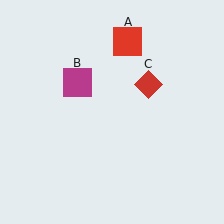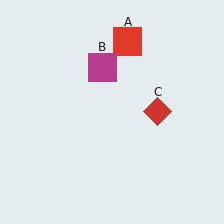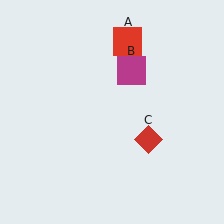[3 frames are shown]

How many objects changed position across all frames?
2 objects changed position: magenta square (object B), red diamond (object C).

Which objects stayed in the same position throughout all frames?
Red square (object A) remained stationary.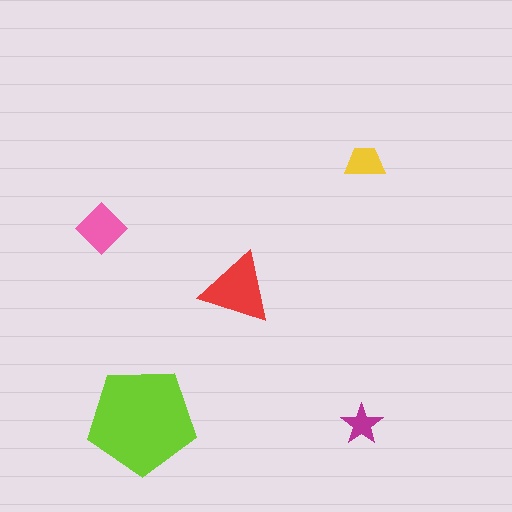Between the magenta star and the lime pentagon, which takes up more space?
The lime pentagon.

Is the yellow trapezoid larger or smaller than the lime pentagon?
Smaller.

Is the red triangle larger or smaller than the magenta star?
Larger.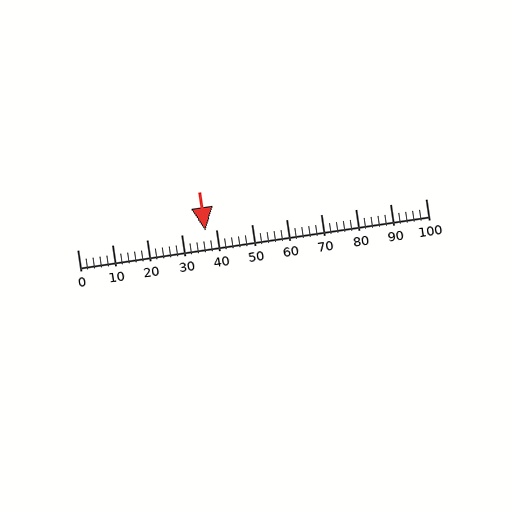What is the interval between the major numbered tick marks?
The major tick marks are spaced 10 units apart.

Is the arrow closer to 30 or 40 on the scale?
The arrow is closer to 40.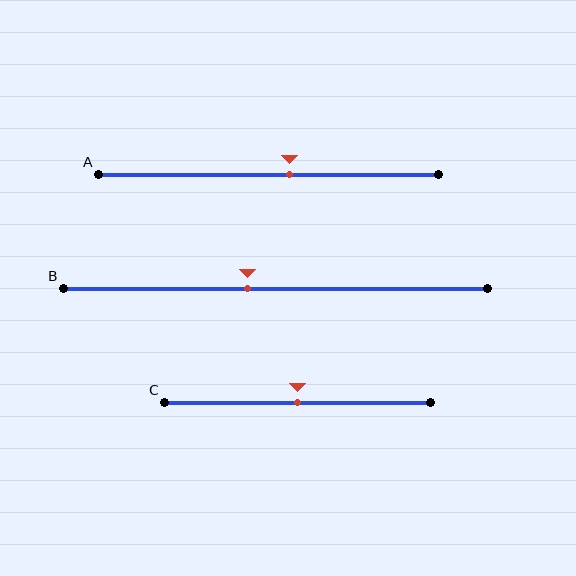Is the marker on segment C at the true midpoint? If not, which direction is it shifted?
Yes, the marker on segment C is at the true midpoint.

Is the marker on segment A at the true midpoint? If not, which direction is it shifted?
No, the marker on segment A is shifted to the right by about 6% of the segment length.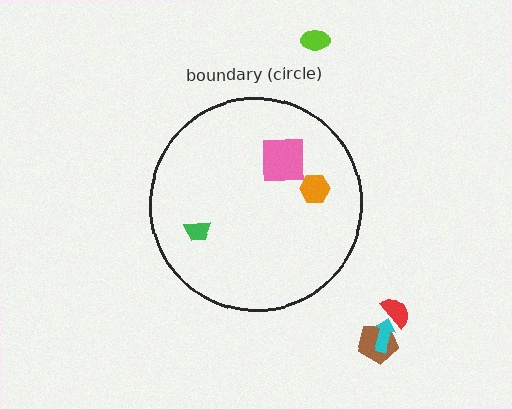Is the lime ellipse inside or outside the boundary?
Outside.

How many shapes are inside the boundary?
3 inside, 4 outside.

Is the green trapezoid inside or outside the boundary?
Inside.